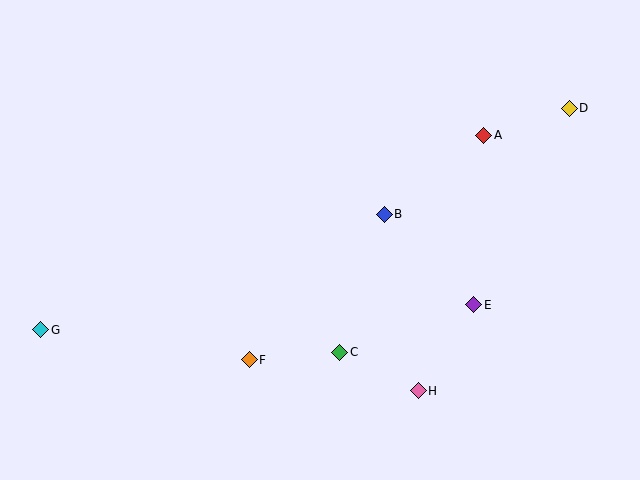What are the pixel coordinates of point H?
Point H is at (418, 391).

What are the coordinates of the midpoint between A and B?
The midpoint between A and B is at (434, 175).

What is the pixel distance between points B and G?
The distance between B and G is 363 pixels.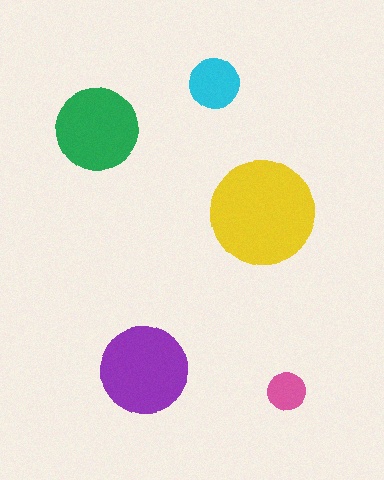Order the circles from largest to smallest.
the yellow one, the purple one, the green one, the cyan one, the pink one.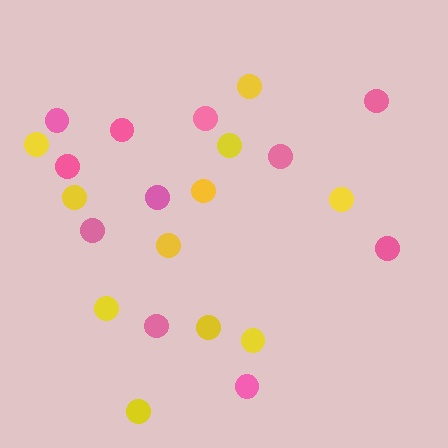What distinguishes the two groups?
There are 2 groups: one group of yellow circles (11) and one group of pink circles (11).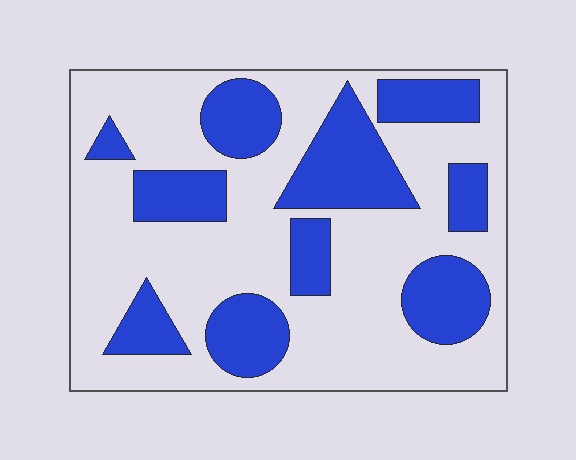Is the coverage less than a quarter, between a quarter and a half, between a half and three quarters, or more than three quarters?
Between a quarter and a half.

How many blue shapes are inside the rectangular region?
10.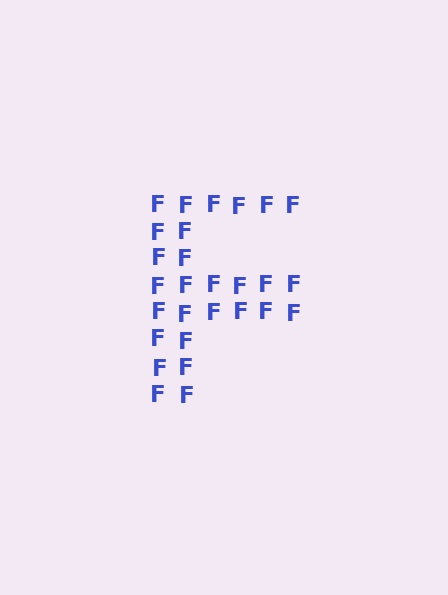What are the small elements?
The small elements are letter F's.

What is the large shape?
The large shape is the letter F.